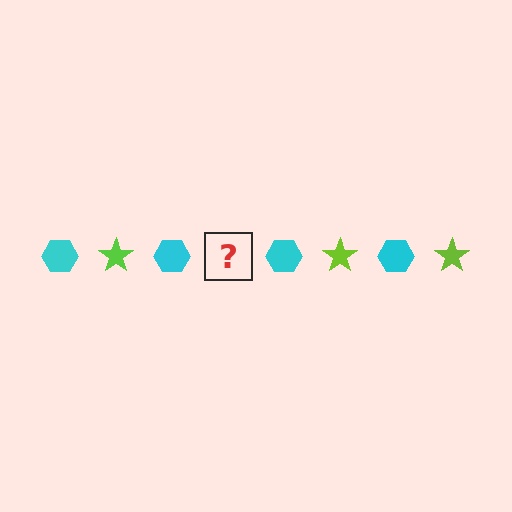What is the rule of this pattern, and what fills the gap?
The rule is that the pattern alternates between cyan hexagon and lime star. The gap should be filled with a lime star.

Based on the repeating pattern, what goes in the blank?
The blank should be a lime star.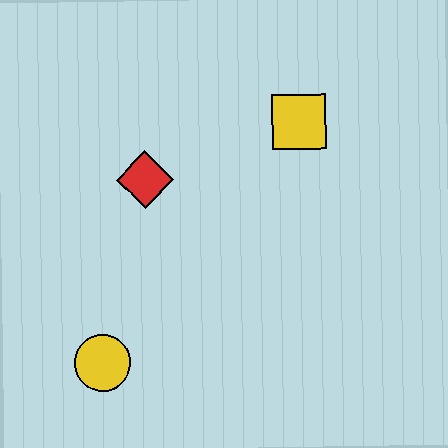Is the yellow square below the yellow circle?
No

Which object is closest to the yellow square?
The red diamond is closest to the yellow square.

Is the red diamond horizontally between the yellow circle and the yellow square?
Yes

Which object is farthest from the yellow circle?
The yellow square is farthest from the yellow circle.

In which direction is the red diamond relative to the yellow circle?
The red diamond is above the yellow circle.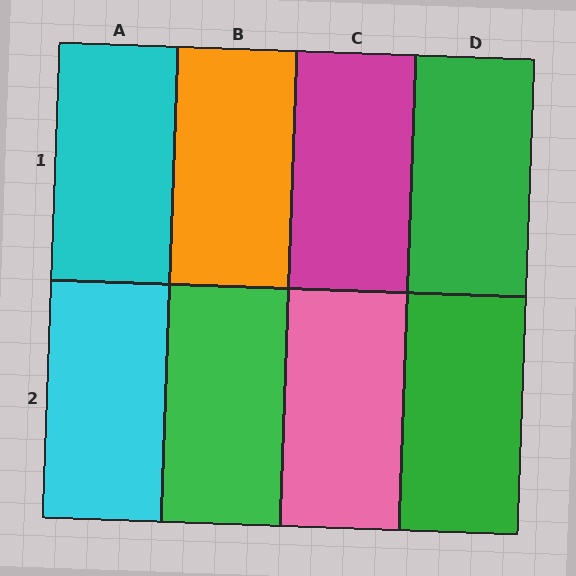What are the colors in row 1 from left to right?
Cyan, orange, magenta, green.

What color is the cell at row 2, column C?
Pink.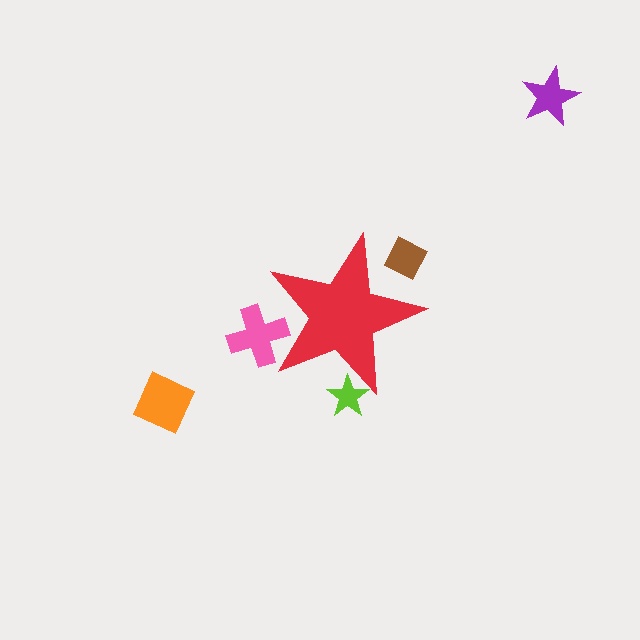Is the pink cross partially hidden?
Yes, the pink cross is partially hidden behind the red star.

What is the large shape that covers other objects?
A red star.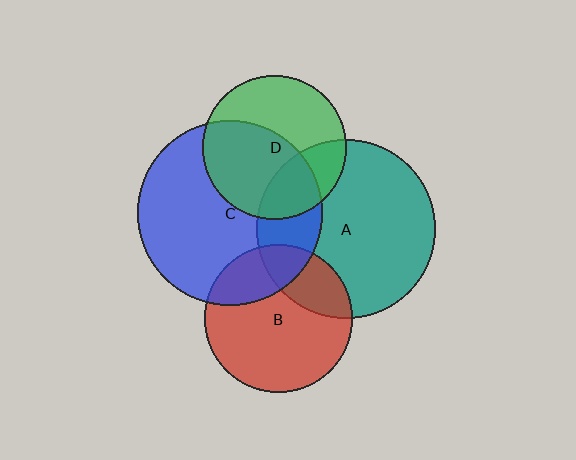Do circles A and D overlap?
Yes.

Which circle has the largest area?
Circle C (blue).